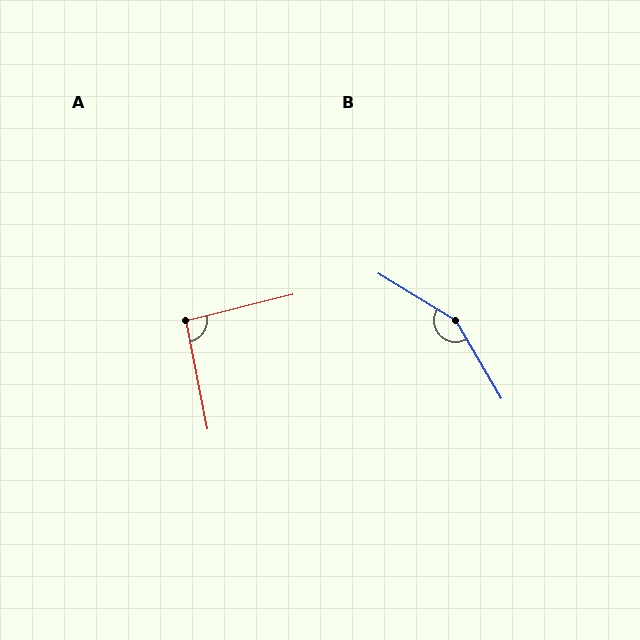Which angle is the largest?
B, at approximately 152 degrees.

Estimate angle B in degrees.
Approximately 152 degrees.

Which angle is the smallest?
A, at approximately 93 degrees.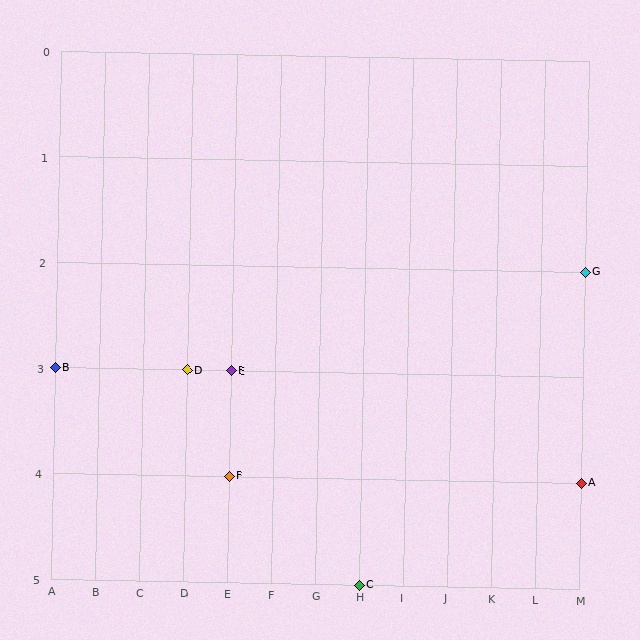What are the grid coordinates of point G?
Point G is at grid coordinates (M, 2).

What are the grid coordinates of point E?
Point E is at grid coordinates (E, 3).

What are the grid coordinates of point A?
Point A is at grid coordinates (M, 4).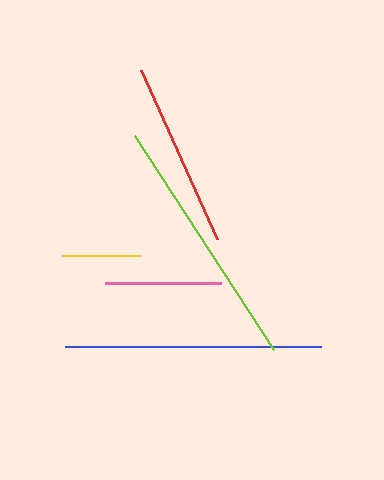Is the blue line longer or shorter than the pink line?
The blue line is longer than the pink line.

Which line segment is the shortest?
The yellow line is the shortest at approximately 77 pixels.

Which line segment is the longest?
The blue line is the longest at approximately 256 pixels.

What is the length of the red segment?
The red segment is approximately 185 pixels long.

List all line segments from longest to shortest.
From longest to shortest: blue, lime, red, pink, yellow.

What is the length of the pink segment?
The pink segment is approximately 116 pixels long.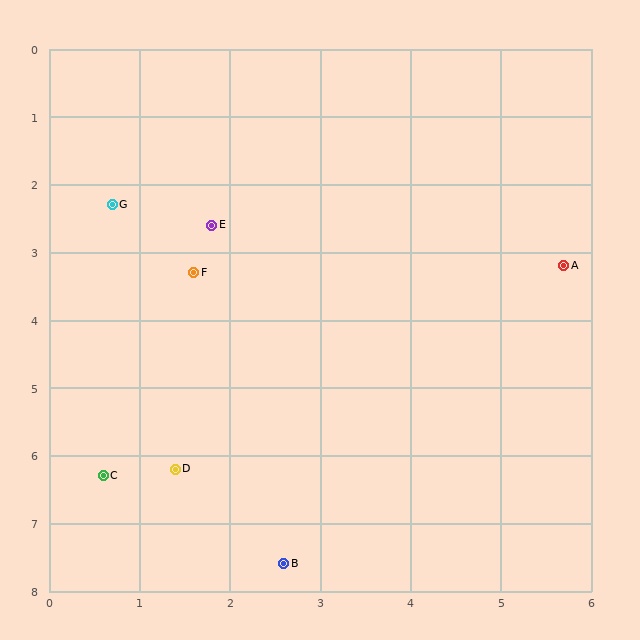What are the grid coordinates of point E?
Point E is at approximately (1.8, 2.6).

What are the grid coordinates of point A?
Point A is at approximately (5.7, 3.2).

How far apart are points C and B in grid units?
Points C and B are about 2.4 grid units apart.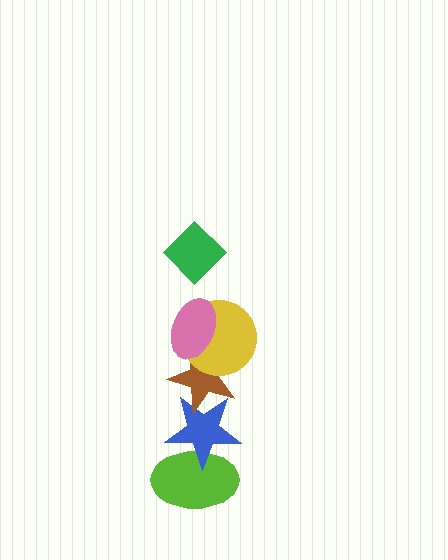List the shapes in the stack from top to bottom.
From top to bottom: the green diamond, the pink ellipse, the yellow circle, the brown star, the blue star, the lime ellipse.